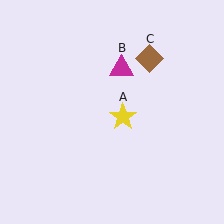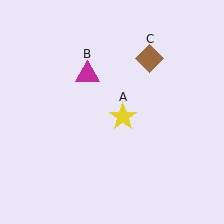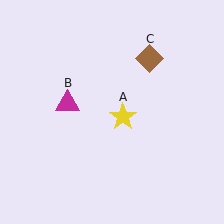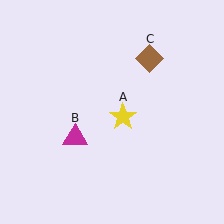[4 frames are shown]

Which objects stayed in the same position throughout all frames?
Yellow star (object A) and brown diamond (object C) remained stationary.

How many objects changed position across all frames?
1 object changed position: magenta triangle (object B).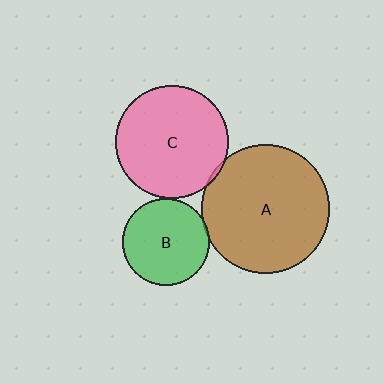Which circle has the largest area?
Circle A (brown).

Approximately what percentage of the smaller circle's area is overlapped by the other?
Approximately 5%.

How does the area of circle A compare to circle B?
Approximately 2.2 times.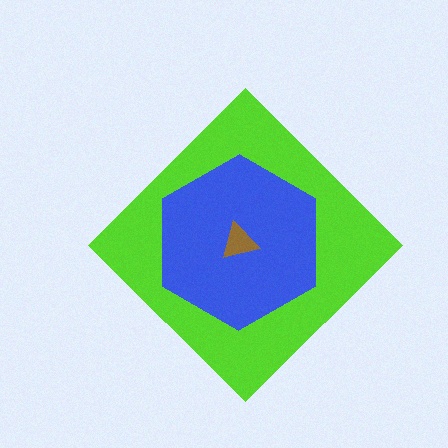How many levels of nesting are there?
3.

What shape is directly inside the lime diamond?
The blue hexagon.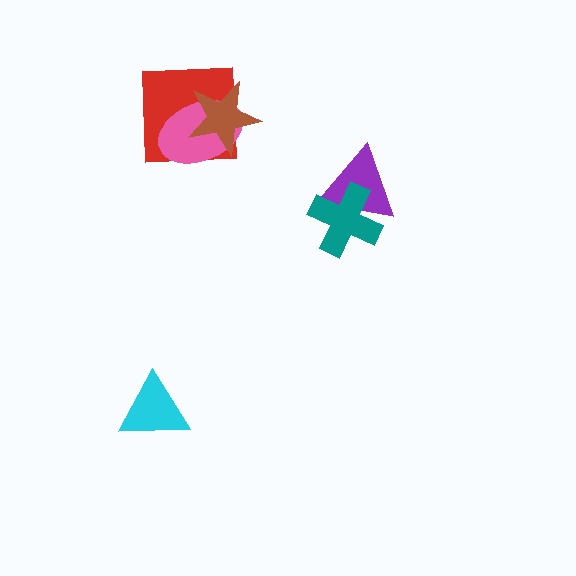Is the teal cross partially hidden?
No, no other shape covers it.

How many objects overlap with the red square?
2 objects overlap with the red square.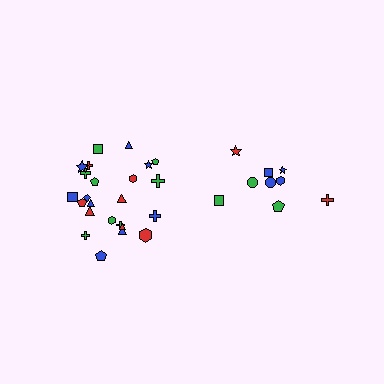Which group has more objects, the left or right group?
The left group.